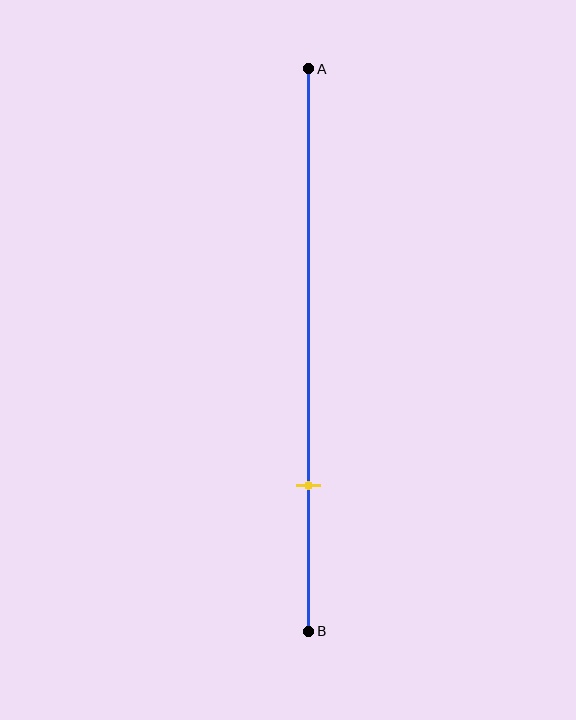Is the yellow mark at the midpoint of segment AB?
No, the mark is at about 75% from A, not at the 50% midpoint.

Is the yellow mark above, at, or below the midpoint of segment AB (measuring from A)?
The yellow mark is below the midpoint of segment AB.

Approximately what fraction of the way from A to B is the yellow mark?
The yellow mark is approximately 75% of the way from A to B.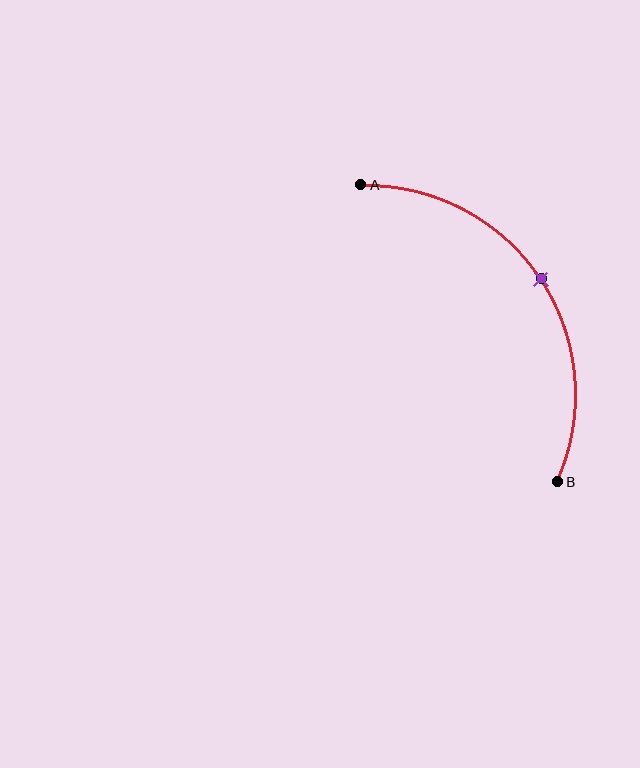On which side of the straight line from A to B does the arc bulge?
The arc bulges to the right of the straight line connecting A and B.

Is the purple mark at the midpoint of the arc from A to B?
Yes. The purple mark lies on the arc at equal arc-length from both A and B — it is the arc midpoint.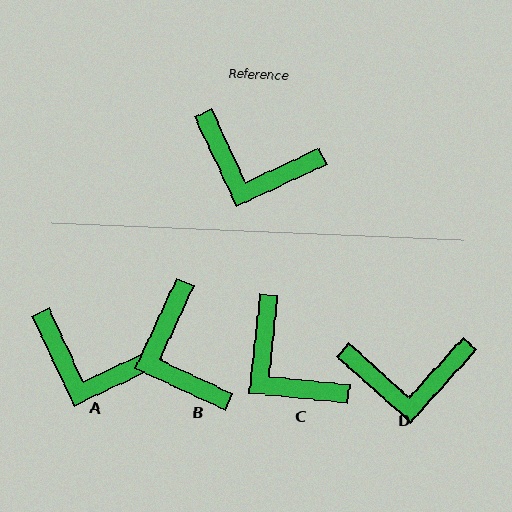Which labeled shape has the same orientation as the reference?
A.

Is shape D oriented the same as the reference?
No, it is off by about 23 degrees.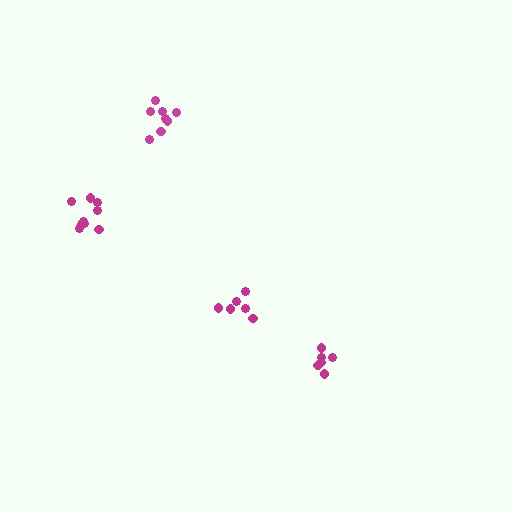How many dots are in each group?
Group 1: 6 dots, Group 2: 6 dots, Group 3: 8 dots, Group 4: 9 dots (29 total).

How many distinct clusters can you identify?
There are 4 distinct clusters.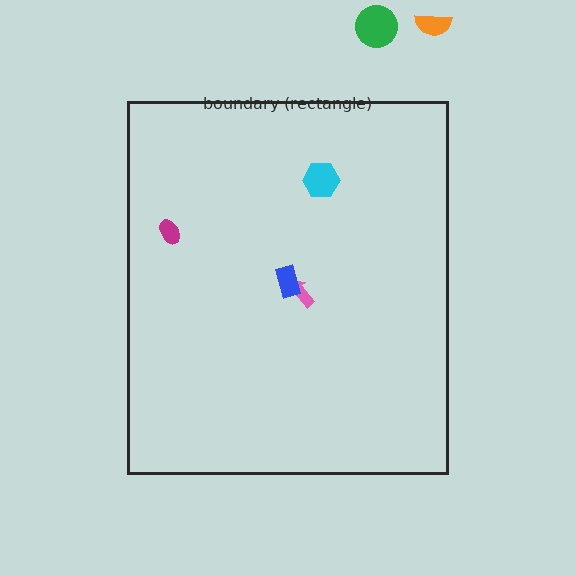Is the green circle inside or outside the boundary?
Outside.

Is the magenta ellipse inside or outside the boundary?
Inside.